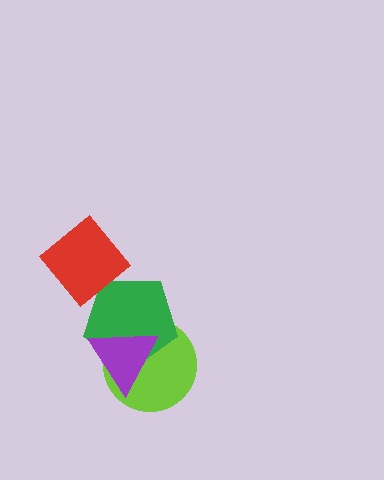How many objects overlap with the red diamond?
0 objects overlap with the red diamond.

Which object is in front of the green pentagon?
The purple triangle is in front of the green pentagon.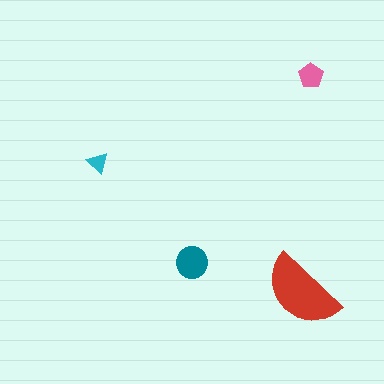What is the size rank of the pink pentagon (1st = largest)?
3rd.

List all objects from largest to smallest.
The red semicircle, the teal circle, the pink pentagon, the cyan triangle.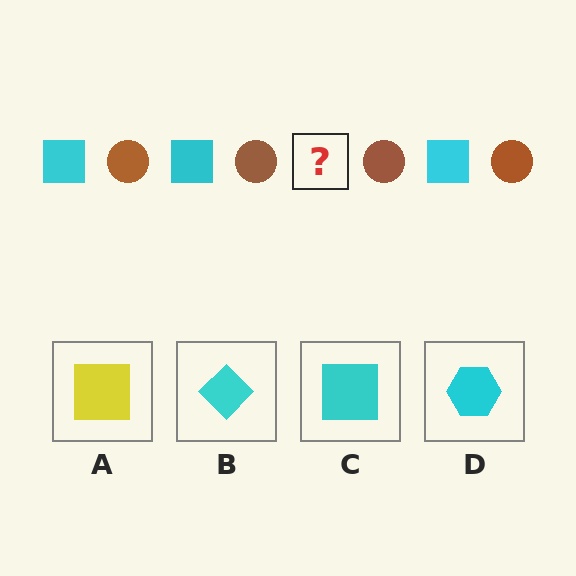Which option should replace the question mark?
Option C.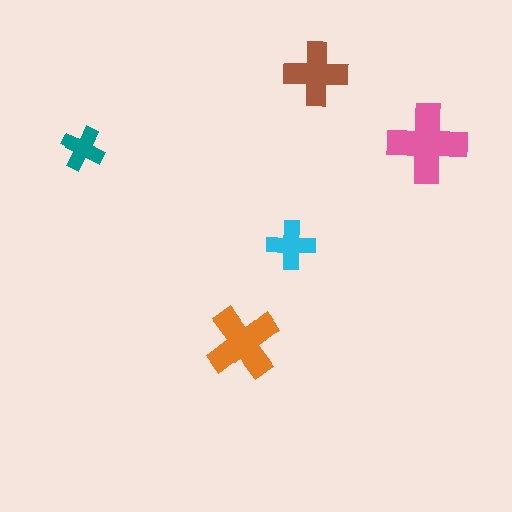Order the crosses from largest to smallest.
the pink one, the orange one, the brown one, the cyan one, the teal one.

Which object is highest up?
The brown cross is topmost.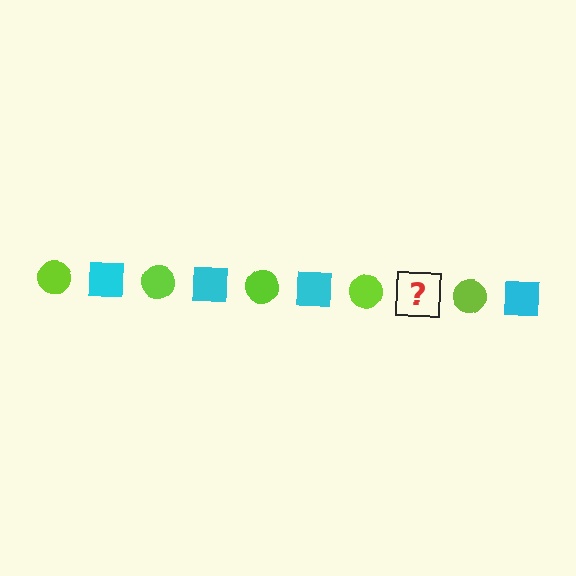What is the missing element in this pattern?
The missing element is a cyan square.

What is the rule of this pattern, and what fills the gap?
The rule is that the pattern alternates between lime circle and cyan square. The gap should be filled with a cyan square.